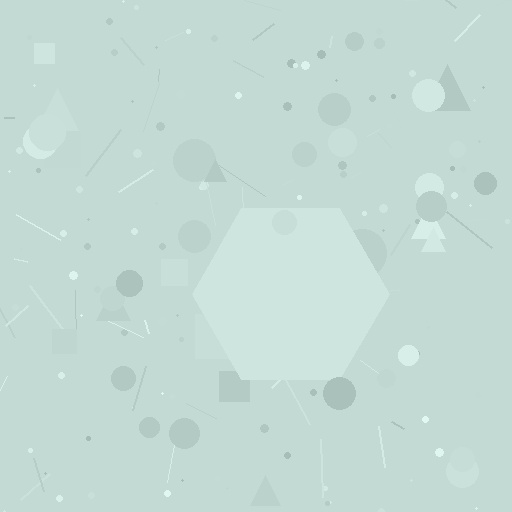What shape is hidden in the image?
A hexagon is hidden in the image.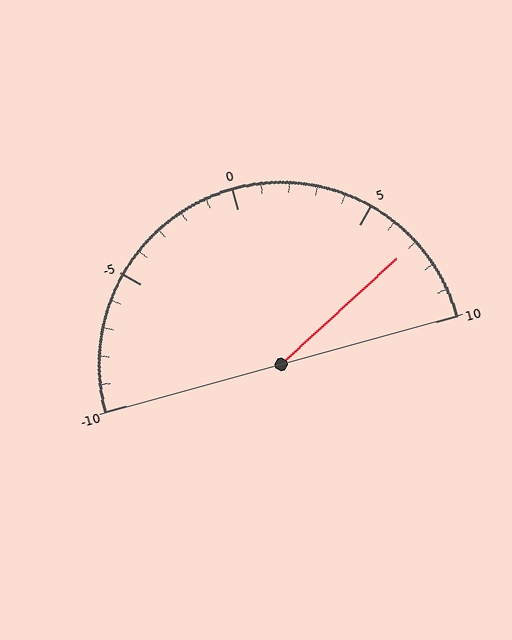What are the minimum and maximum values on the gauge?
The gauge ranges from -10 to 10.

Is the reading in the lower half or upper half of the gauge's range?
The reading is in the upper half of the range (-10 to 10).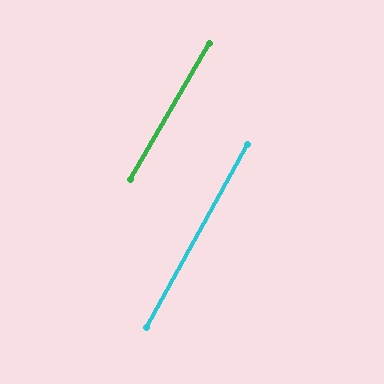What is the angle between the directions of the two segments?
Approximately 1 degree.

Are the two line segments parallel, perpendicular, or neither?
Parallel — their directions differ by only 1.3°.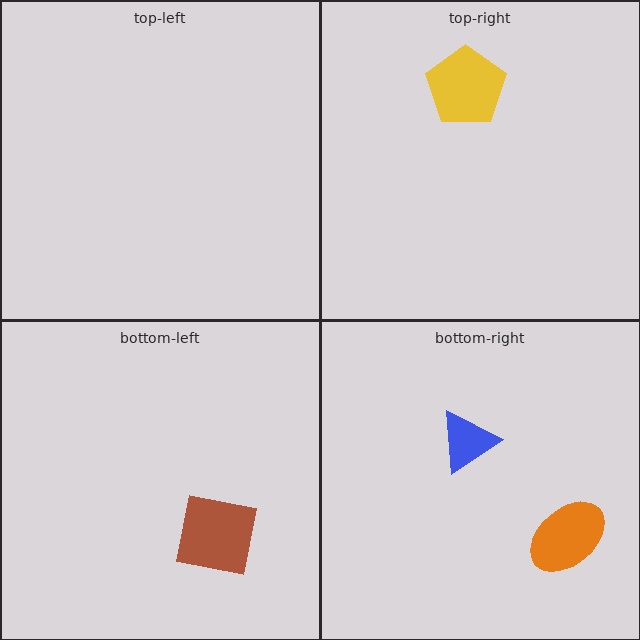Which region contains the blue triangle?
The bottom-right region.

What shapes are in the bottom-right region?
The orange ellipse, the blue triangle.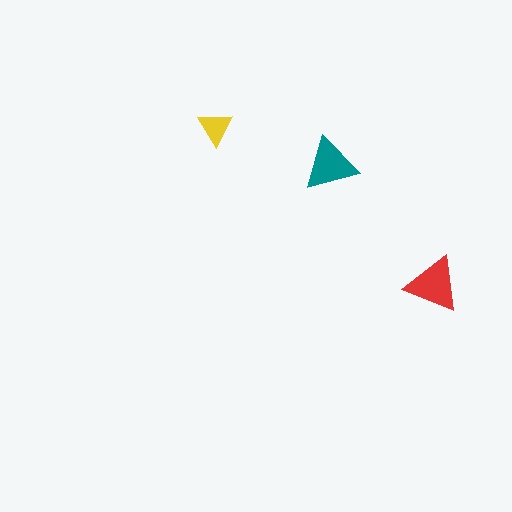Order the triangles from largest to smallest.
the red one, the teal one, the yellow one.